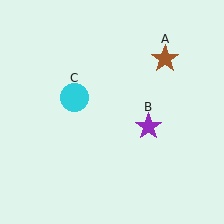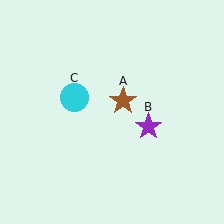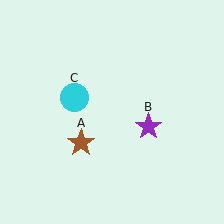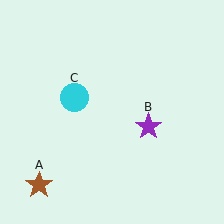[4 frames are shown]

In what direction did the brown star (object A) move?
The brown star (object A) moved down and to the left.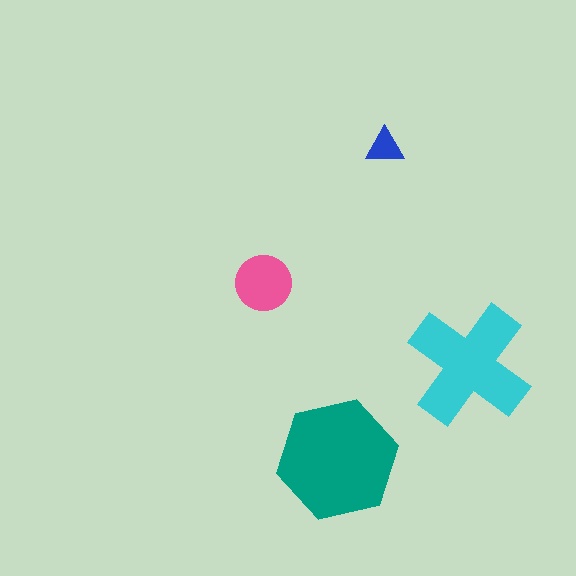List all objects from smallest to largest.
The blue triangle, the pink circle, the cyan cross, the teal hexagon.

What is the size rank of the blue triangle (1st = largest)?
4th.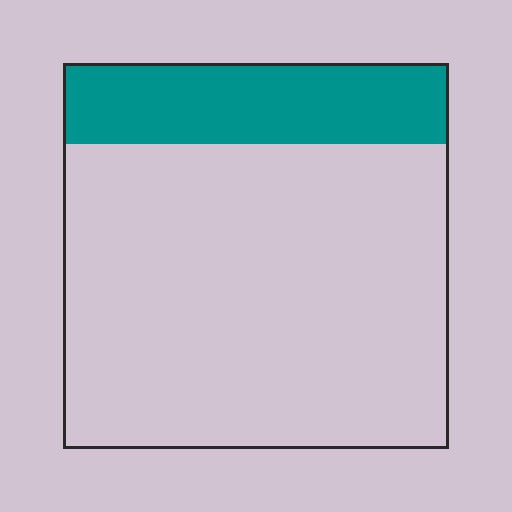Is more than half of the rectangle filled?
No.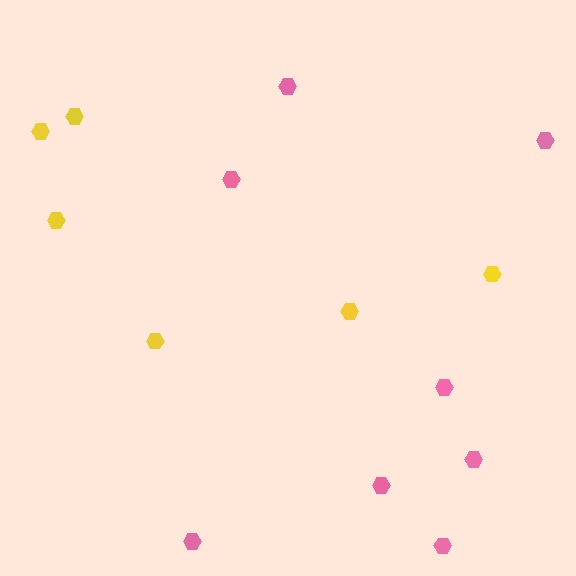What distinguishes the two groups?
There are 2 groups: one group of pink hexagons (8) and one group of yellow hexagons (6).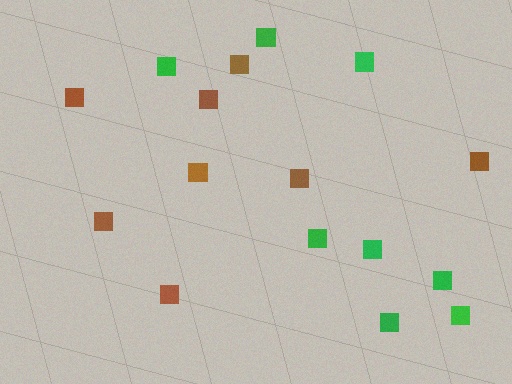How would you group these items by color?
There are 2 groups: one group of green squares (8) and one group of brown squares (8).